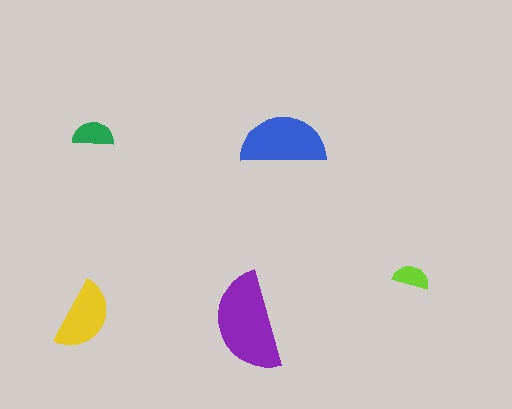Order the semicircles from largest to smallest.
the purple one, the blue one, the yellow one, the green one, the lime one.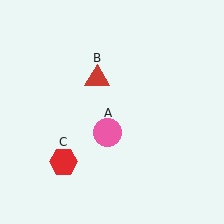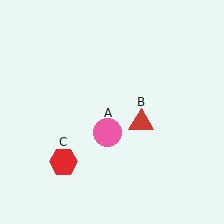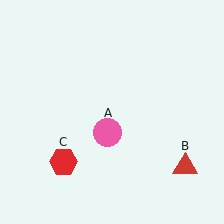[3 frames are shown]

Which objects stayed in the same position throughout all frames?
Pink circle (object A) and red hexagon (object C) remained stationary.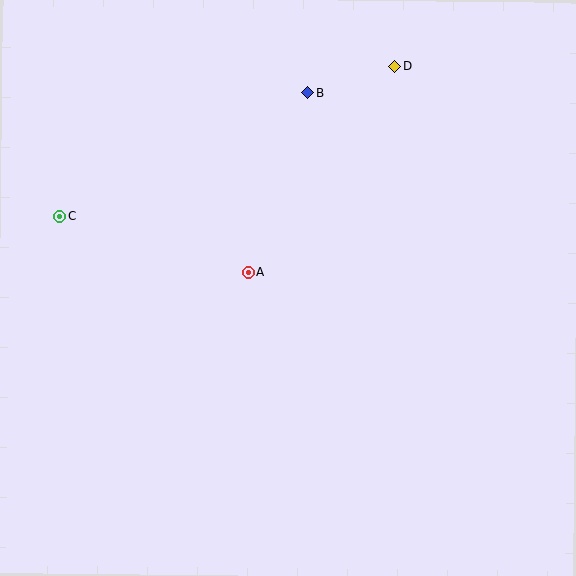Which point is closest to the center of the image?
Point A at (248, 272) is closest to the center.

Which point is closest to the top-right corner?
Point D is closest to the top-right corner.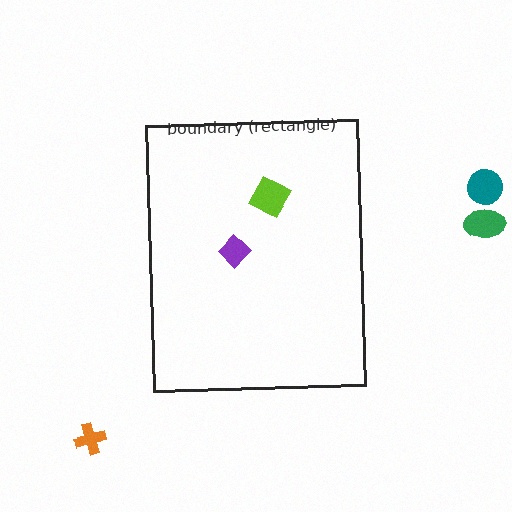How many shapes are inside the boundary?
2 inside, 3 outside.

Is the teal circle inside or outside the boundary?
Outside.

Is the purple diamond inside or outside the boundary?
Inside.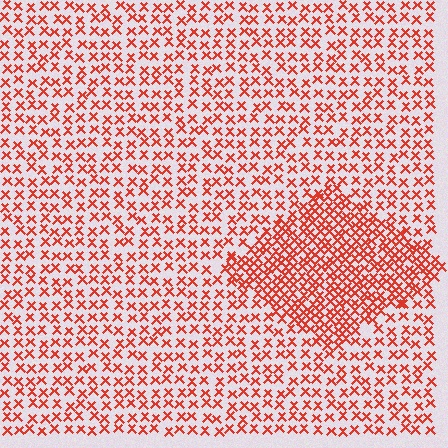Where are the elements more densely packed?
The elements are more densely packed inside the diamond boundary.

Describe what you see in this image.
The image contains small red elements arranged at two different densities. A diamond-shaped region is visible where the elements are more densely packed than the surrounding area.